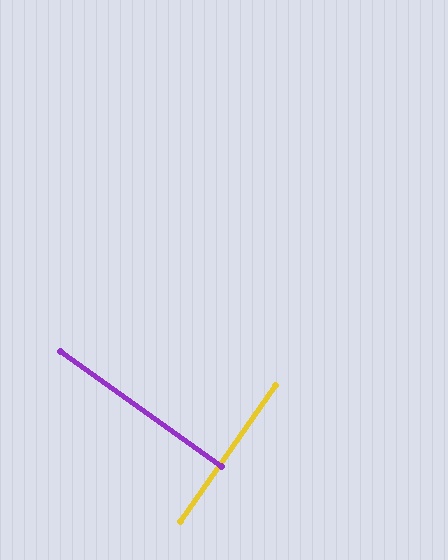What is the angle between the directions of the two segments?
Approximately 90 degrees.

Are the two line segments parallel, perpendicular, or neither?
Perpendicular — they meet at approximately 90°.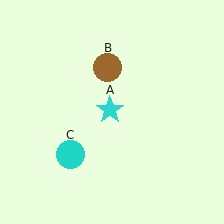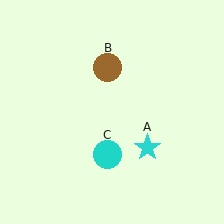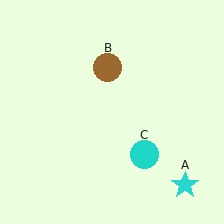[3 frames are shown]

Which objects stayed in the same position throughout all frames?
Brown circle (object B) remained stationary.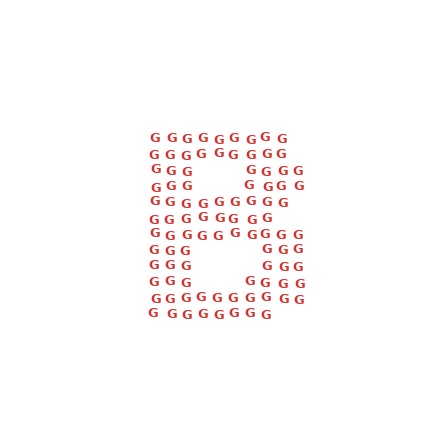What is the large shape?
The large shape is the letter B.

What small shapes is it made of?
It is made of small letter G's.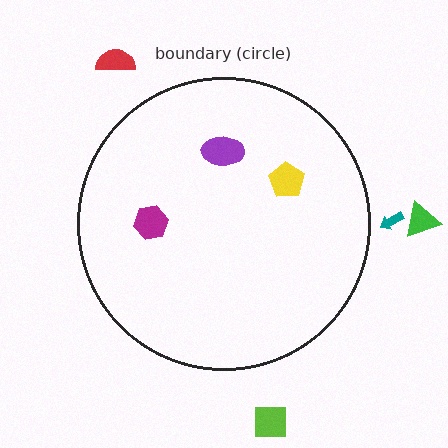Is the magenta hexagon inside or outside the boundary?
Inside.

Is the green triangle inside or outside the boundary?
Outside.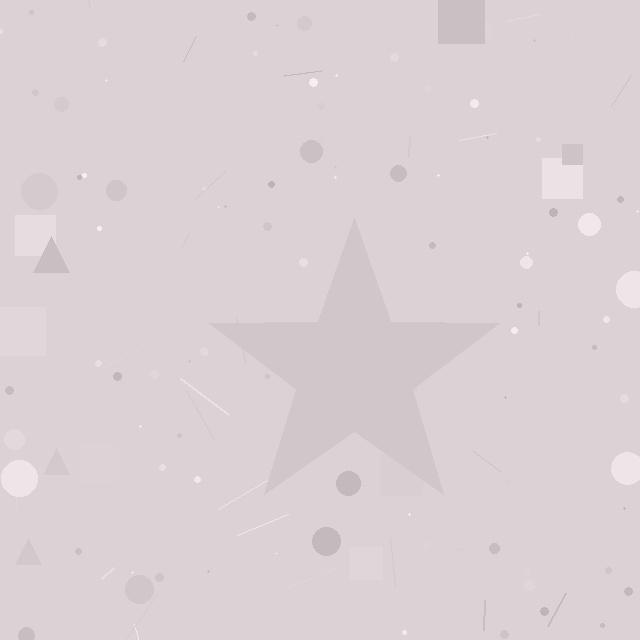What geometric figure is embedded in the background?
A star is embedded in the background.